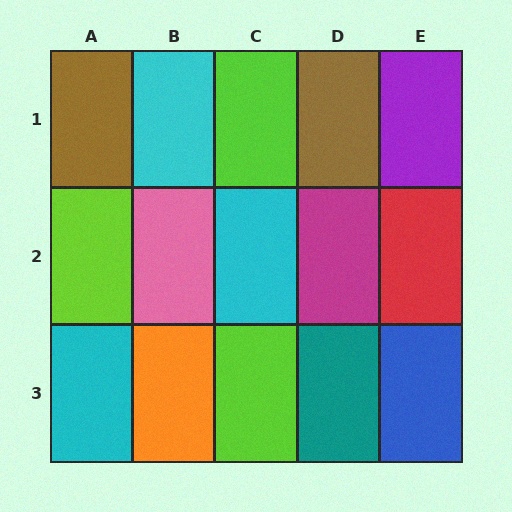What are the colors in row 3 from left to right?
Cyan, orange, lime, teal, blue.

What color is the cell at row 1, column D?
Brown.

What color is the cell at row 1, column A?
Brown.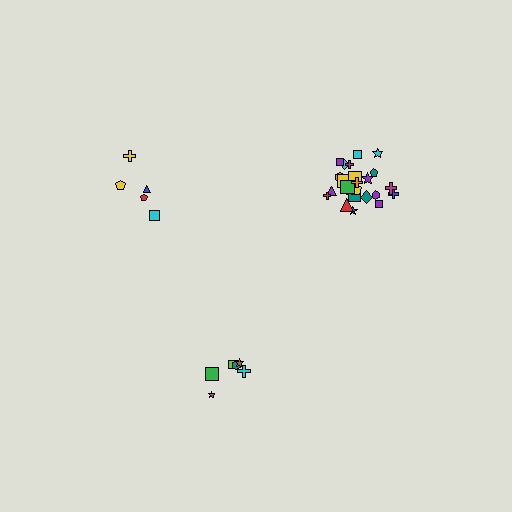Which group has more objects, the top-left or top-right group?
The top-right group.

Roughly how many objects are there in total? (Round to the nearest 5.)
Roughly 35 objects in total.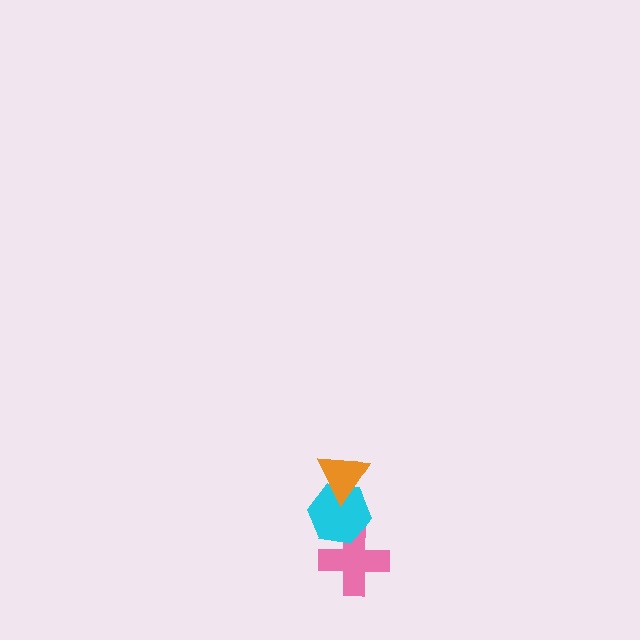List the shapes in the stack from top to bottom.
From top to bottom: the orange triangle, the cyan hexagon, the pink cross.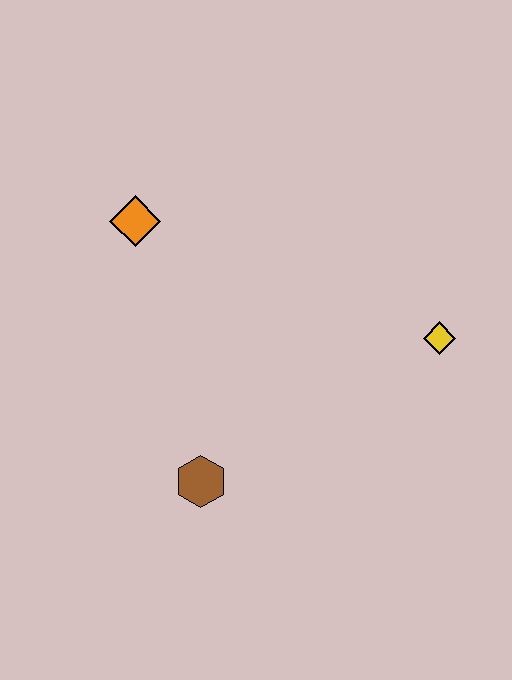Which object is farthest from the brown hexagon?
The yellow diamond is farthest from the brown hexagon.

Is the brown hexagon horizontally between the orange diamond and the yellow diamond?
Yes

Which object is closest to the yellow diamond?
The brown hexagon is closest to the yellow diamond.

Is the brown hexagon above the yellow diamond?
No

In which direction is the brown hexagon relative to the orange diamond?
The brown hexagon is below the orange diamond.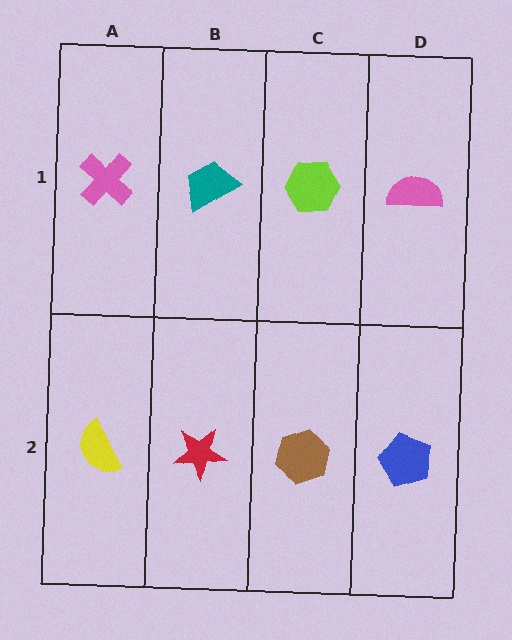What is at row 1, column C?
A lime hexagon.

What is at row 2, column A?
A yellow semicircle.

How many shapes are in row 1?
4 shapes.